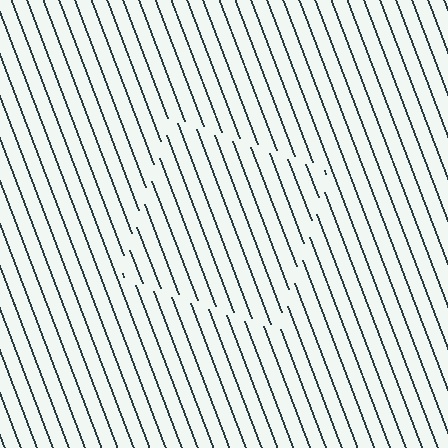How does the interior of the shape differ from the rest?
The interior of the shape contains the same grating, shifted by half a period — the contour is defined by the phase discontinuity where line-ends from the inner and outer gratings abut.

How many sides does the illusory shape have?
4 sides — the line-ends trace a square.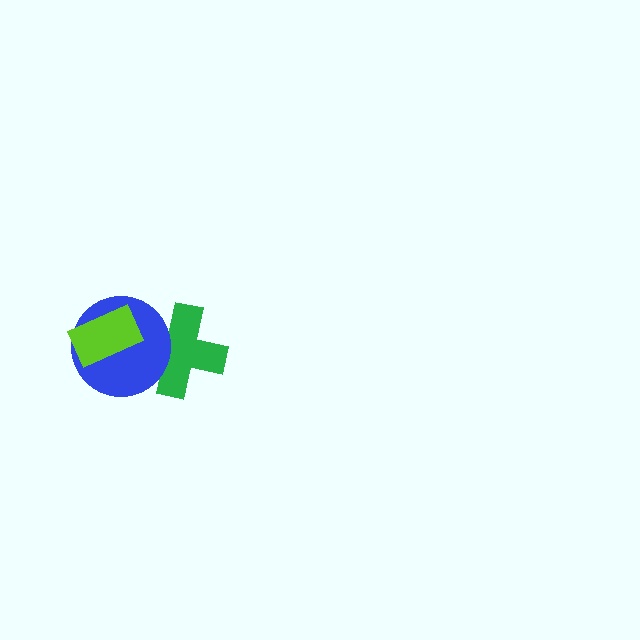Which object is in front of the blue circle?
The lime rectangle is in front of the blue circle.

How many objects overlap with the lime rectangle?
1 object overlaps with the lime rectangle.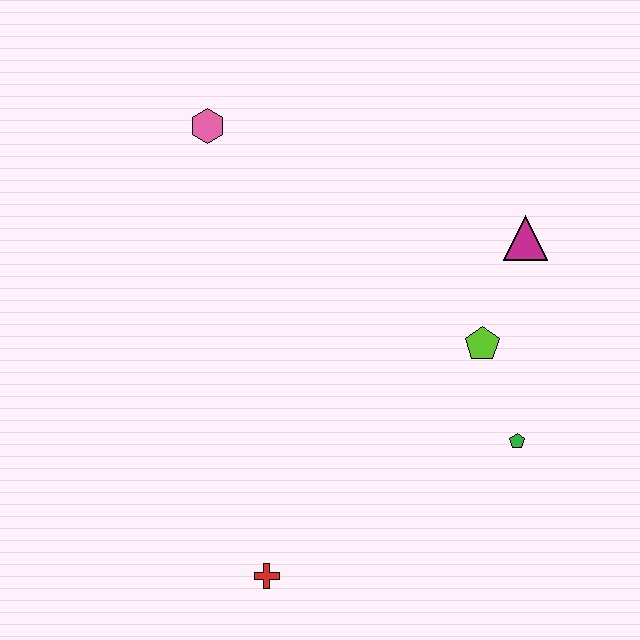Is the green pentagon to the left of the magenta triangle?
Yes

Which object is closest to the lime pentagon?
The green pentagon is closest to the lime pentagon.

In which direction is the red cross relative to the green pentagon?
The red cross is to the left of the green pentagon.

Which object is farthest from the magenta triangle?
The red cross is farthest from the magenta triangle.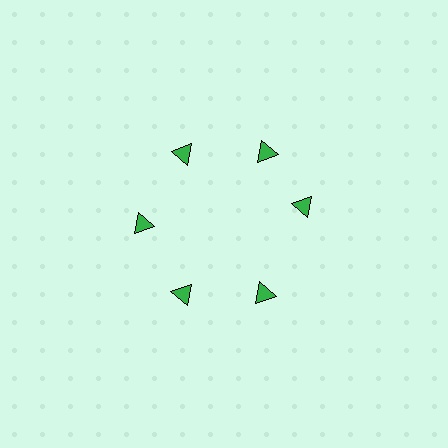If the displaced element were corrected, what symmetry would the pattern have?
It would have 6-fold rotational symmetry — the pattern would map onto itself every 60 degrees.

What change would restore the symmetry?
The symmetry would be restored by rotating it back into even spacing with its neighbors so that all 6 triangles sit at equal angles and equal distance from the center.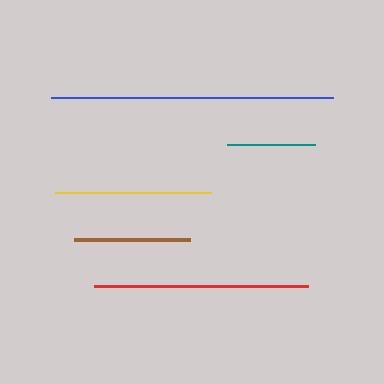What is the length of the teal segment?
The teal segment is approximately 88 pixels long.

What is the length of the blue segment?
The blue segment is approximately 281 pixels long.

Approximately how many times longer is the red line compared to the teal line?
The red line is approximately 2.4 times the length of the teal line.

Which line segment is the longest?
The blue line is the longest at approximately 281 pixels.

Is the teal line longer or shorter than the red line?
The red line is longer than the teal line.